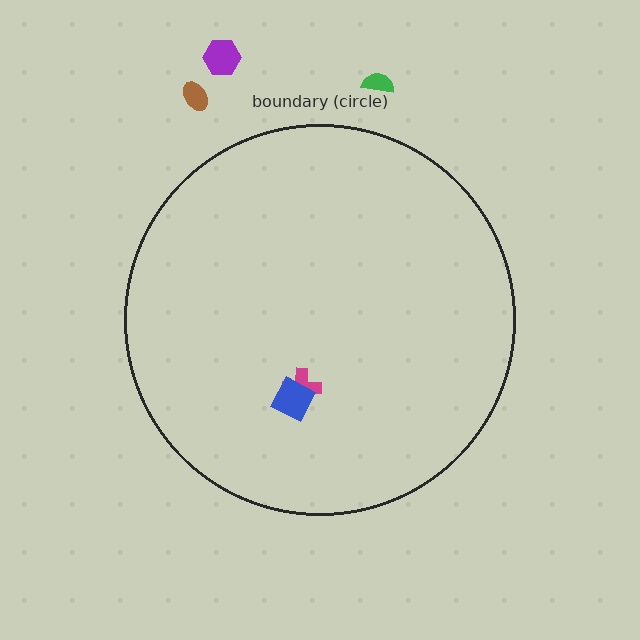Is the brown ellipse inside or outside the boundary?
Outside.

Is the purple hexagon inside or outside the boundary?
Outside.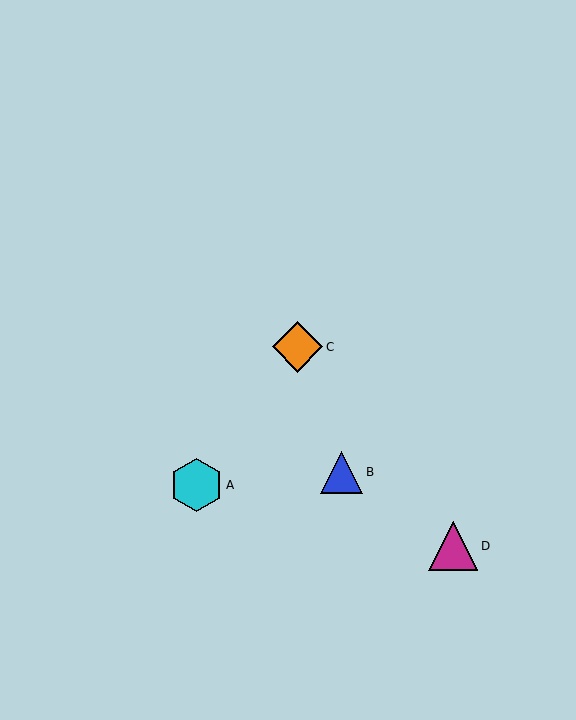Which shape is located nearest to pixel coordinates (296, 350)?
The orange diamond (labeled C) at (297, 347) is nearest to that location.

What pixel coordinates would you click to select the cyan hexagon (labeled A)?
Click at (196, 485) to select the cyan hexagon A.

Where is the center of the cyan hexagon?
The center of the cyan hexagon is at (196, 485).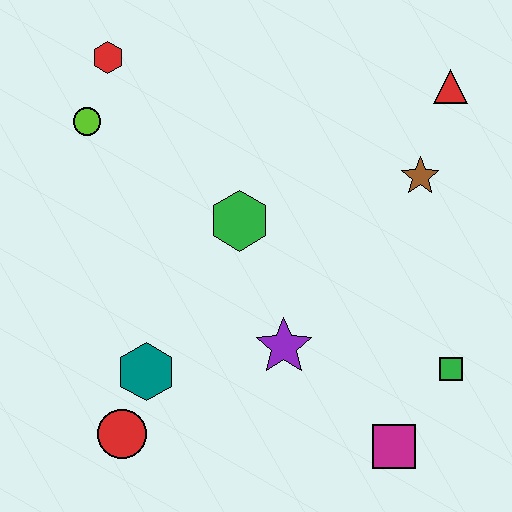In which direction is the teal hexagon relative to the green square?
The teal hexagon is to the left of the green square.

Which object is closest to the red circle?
The teal hexagon is closest to the red circle.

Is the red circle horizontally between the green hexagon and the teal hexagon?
No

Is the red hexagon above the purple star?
Yes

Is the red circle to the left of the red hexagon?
No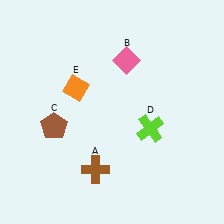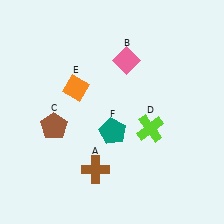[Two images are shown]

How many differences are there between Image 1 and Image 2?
There is 1 difference between the two images.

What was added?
A teal pentagon (F) was added in Image 2.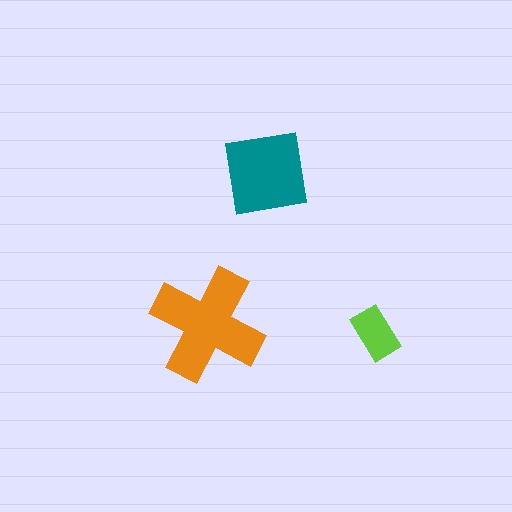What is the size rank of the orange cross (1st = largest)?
1st.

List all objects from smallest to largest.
The lime rectangle, the teal square, the orange cross.